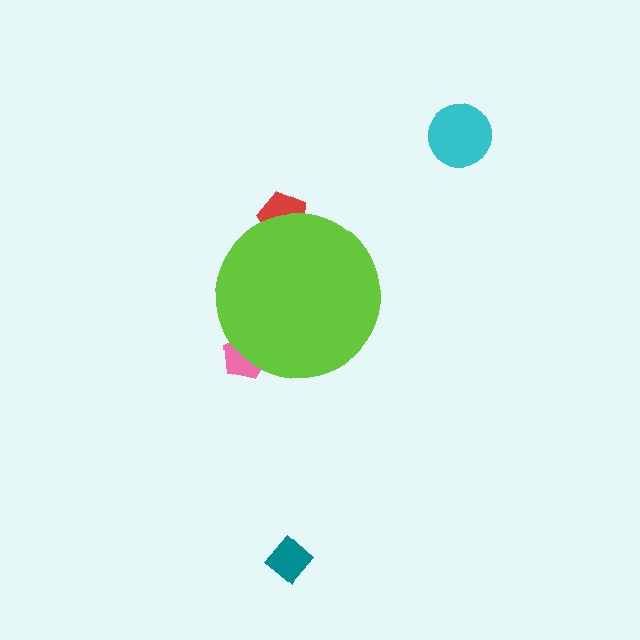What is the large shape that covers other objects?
A lime circle.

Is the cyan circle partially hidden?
No, the cyan circle is fully visible.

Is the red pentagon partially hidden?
Yes, the red pentagon is partially hidden behind the lime circle.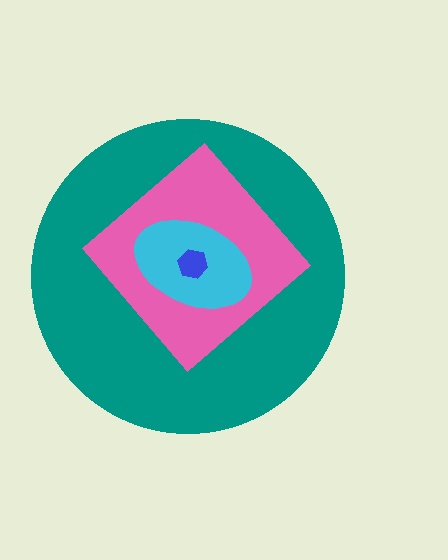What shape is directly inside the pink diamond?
The cyan ellipse.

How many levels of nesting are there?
4.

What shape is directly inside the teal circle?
The pink diamond.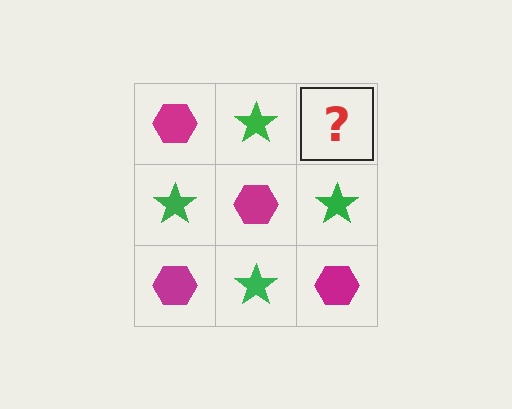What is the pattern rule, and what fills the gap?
The rule is that it alternates magenta hexagon and green star in a checkerboard pattern. The gap should be filled with a magenta hexagon.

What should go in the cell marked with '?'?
The missing cell should contain a magenta hexagon.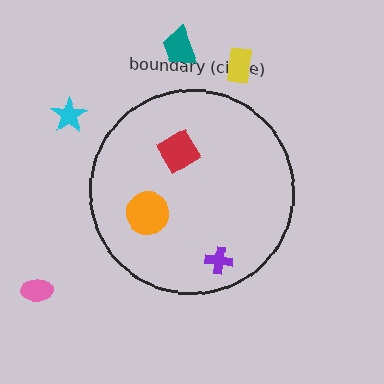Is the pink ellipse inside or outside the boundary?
Outside.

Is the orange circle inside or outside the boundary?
Inside.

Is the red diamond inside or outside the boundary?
Inside.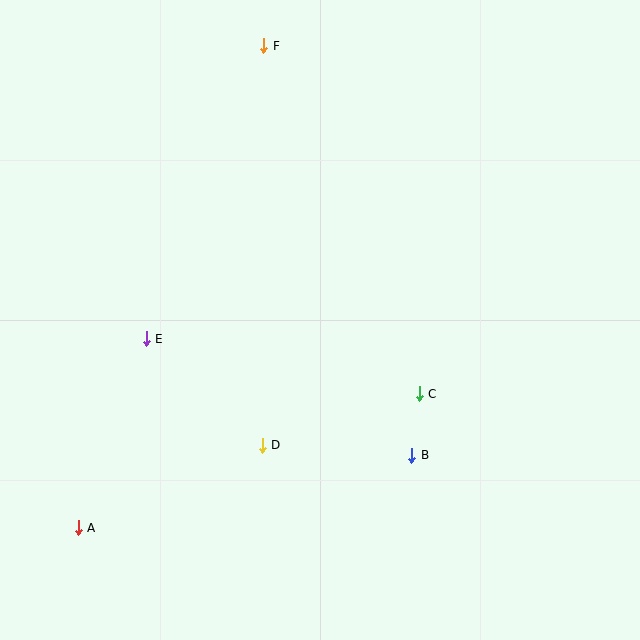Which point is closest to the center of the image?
Point C at (419, 394) is closest to the center.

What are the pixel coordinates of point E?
Point E is at (146, 339).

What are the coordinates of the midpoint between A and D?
The midpoint between A and D is at (170, 486).